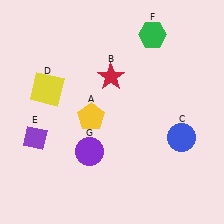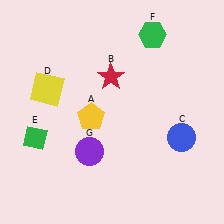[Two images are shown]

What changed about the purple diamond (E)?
In Image 1, E is purple. In Image 2, it changed to green.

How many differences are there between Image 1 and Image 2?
There is 1 difference between the two images.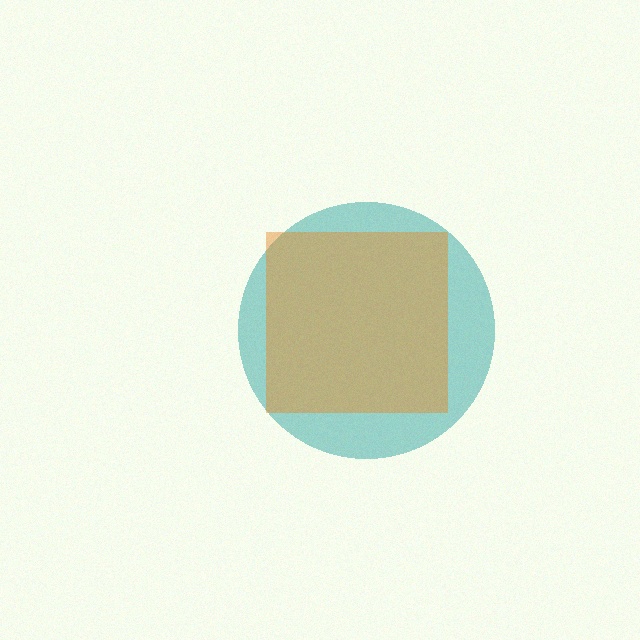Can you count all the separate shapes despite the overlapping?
Yes, there are 2 separate shapes.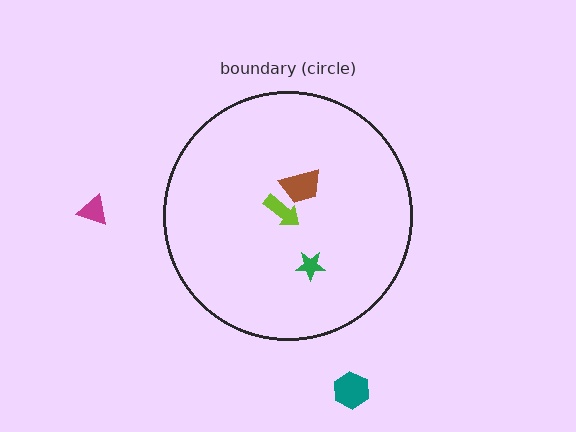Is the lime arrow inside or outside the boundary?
Inside.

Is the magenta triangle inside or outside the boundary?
Outside.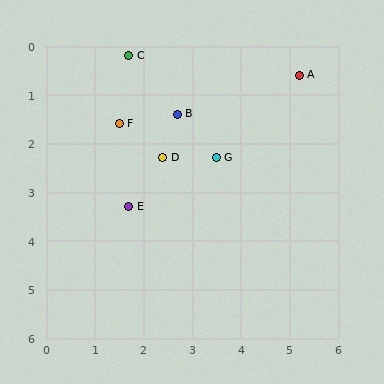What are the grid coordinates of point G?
Point G is at approximately (3.5, 2.3).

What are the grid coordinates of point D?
Point D is at approximately (2.4, 2.3).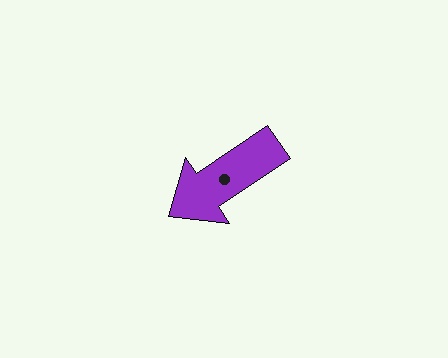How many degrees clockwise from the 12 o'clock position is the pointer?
Approximately 236 degrees.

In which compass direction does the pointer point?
Southwest.